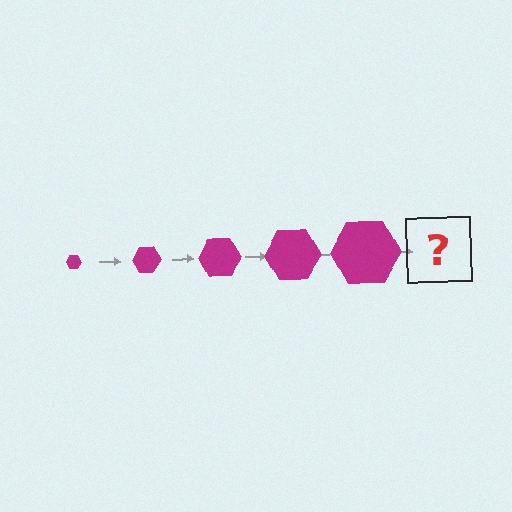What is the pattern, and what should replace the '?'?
The pattern is that the hexagon gets progressively larger each step. The '?' should be a magenta hexagon, larger than the previous one.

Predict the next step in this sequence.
The next step is a magenta hexagon, larger than the previous one.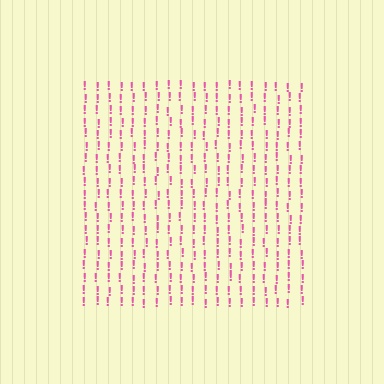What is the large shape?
The large shape is a square.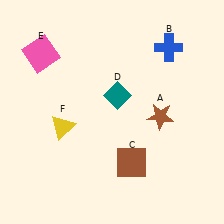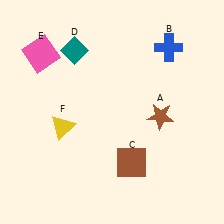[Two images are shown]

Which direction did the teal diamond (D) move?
The teal diamond (D) moved up.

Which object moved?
The teal diamond (D) moved up.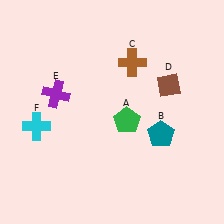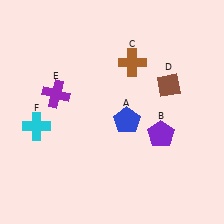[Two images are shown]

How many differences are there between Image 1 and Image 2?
There are 2 differences between the two images.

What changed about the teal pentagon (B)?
In Image 1, B is teal. In Image 2, it changed to purple.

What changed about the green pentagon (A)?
In Image 1, A is green. In Image 2, it changed to blue.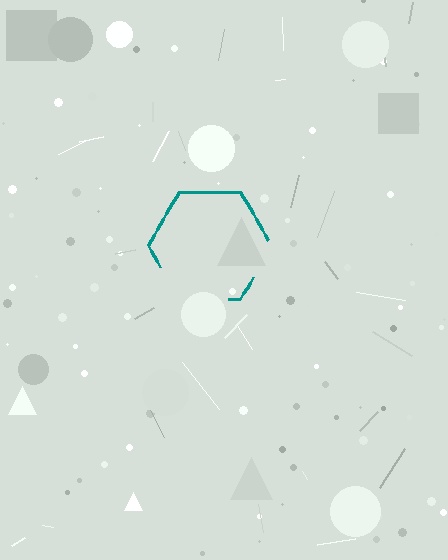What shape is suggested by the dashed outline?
The dashed outline suggests a hexagon.